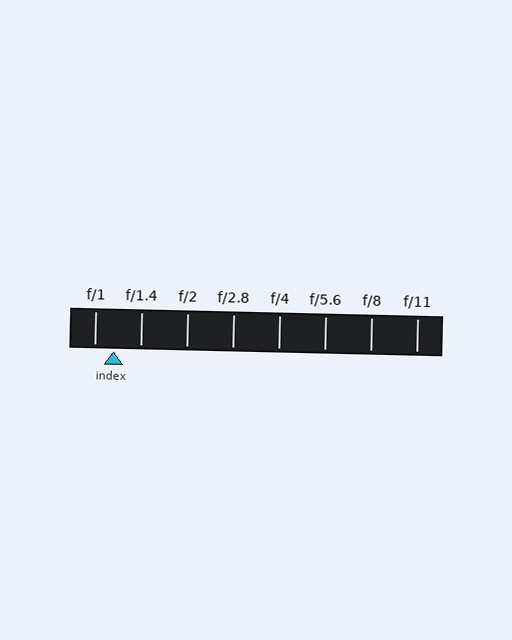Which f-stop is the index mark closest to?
The index mark is closest to f/1.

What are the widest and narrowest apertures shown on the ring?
The widest aperture shown is f/1 and the narrowest is f/11.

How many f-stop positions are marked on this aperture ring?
There are 8 f-stop positions marked.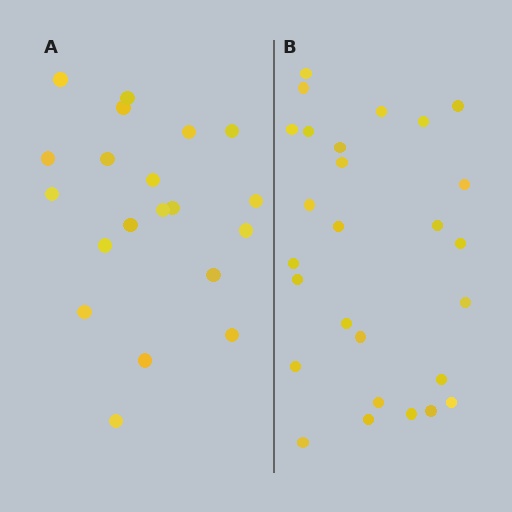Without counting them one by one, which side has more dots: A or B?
Region B (the right region) has more dots.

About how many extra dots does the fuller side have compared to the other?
Region B has roughly 8 or so more dots than region A.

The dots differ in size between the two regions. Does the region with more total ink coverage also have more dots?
No. Region A has more total ink coverage because its dots are larger, but region B actually contains more individual dots. Total area can be misleading — the number of items is what matters here.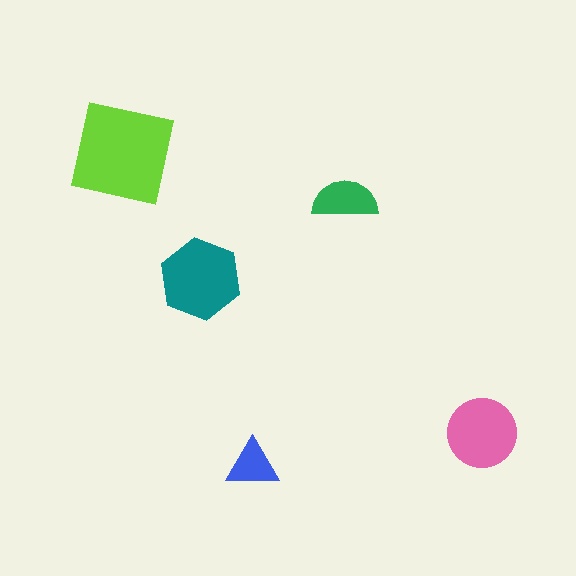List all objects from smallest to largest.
The blue triangle, the green semicircle, the pink circle, the teal hexagon, the lime square.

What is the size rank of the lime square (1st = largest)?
1st.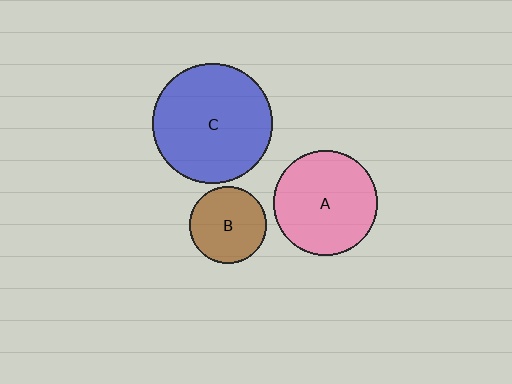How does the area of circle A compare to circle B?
Approximately 1.9 times.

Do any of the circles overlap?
No, none of the circles overlap.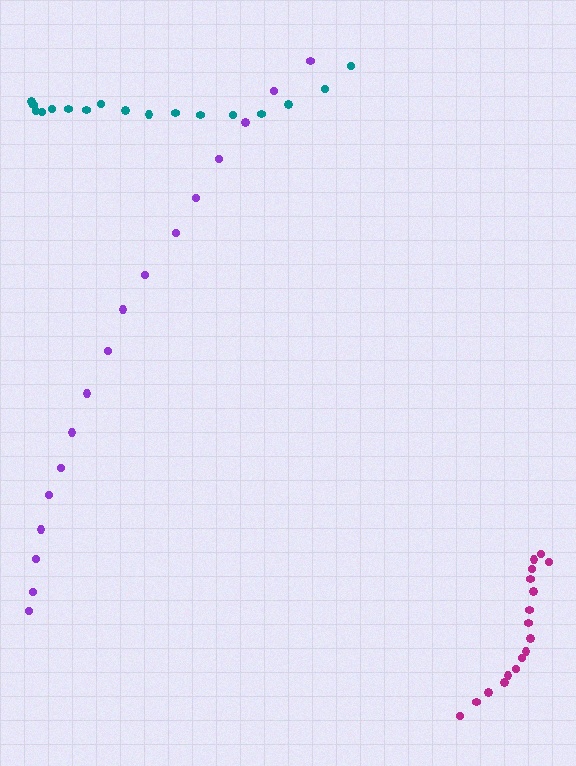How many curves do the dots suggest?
There are 3 distinct paths.